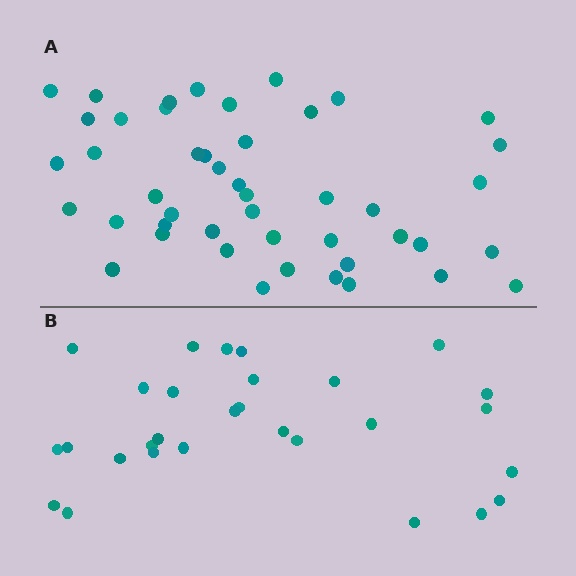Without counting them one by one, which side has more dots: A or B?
Region A (the top region) has more dots.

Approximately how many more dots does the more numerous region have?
Region A has approximately 15 more dots than region B.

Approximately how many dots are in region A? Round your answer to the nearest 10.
About 50 dots. (The exact count is 46, which rounds to 50.)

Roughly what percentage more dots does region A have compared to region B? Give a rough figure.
About 60% more.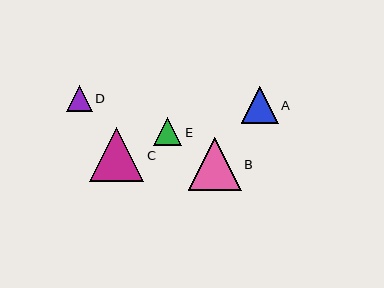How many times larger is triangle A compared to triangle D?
Triangle A is approximately 1.4 times the size of triangle D.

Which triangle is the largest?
Triangle C is the largest with a size of approximately 54 pixels.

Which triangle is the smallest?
Triangle D is the smallest with a size of approximately 26 pixels.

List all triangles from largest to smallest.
From largest to smallest: C, B, A, E, D.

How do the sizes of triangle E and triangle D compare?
Triangle E and triangle D are approximately the same size.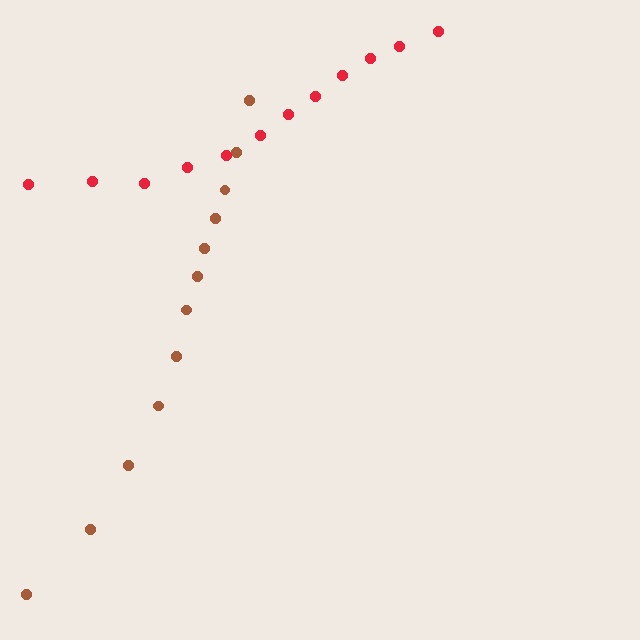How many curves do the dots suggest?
There are 2 distinct paths.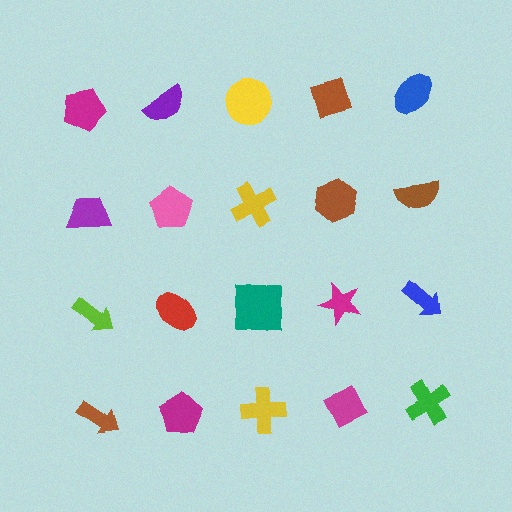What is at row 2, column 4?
A brown hexagon.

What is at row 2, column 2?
A pink pentagon.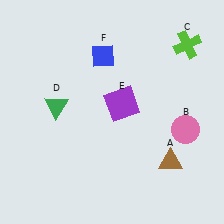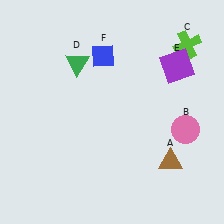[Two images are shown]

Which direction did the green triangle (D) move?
The green triangle (D) moved up.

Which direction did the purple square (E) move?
The purple square (E) moved right.